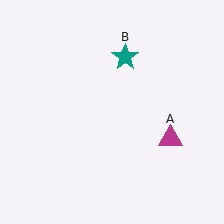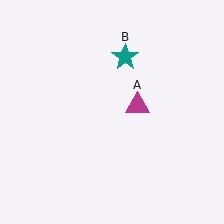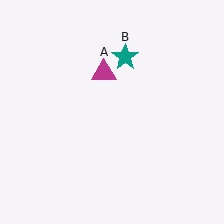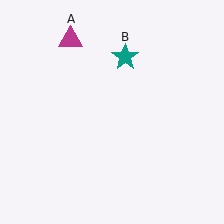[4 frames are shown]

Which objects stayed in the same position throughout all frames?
Teal star (object B) remained stationary.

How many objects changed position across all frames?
1 object changed position: magenta triangle (object A).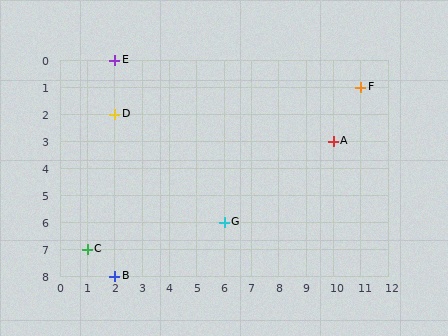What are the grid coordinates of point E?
Point E is at grid coordinates (2, 0).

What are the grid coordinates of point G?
Point G is at grid coordinates (6, 6).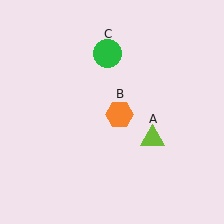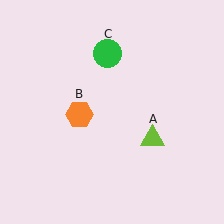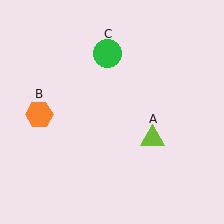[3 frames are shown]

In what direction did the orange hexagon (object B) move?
The orange hexagon (object B) moved left.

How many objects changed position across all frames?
1 object changed position: orange hexagon (object B).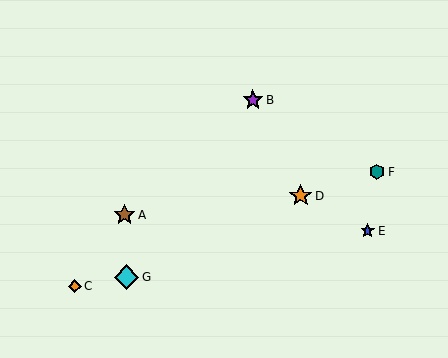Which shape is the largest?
The cyan diamond (labeled G) is the largest.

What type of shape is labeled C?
Shape C is an orange diamond.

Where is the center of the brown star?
The center of the brown star is at (125, 215).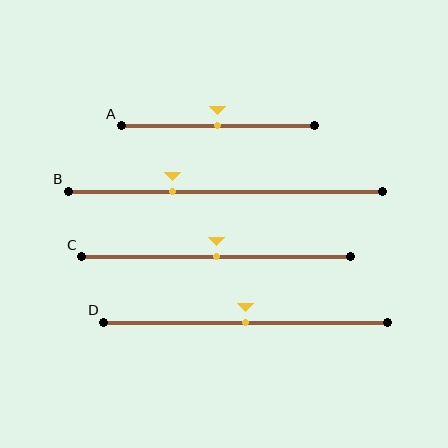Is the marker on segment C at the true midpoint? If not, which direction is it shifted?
Yes, the marker on segment C is at the true midpoint.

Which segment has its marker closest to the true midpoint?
Segment A has its marker closest to the true midpoint.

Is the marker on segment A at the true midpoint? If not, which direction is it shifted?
Yes, the marker on segment A is at the true midpoint.